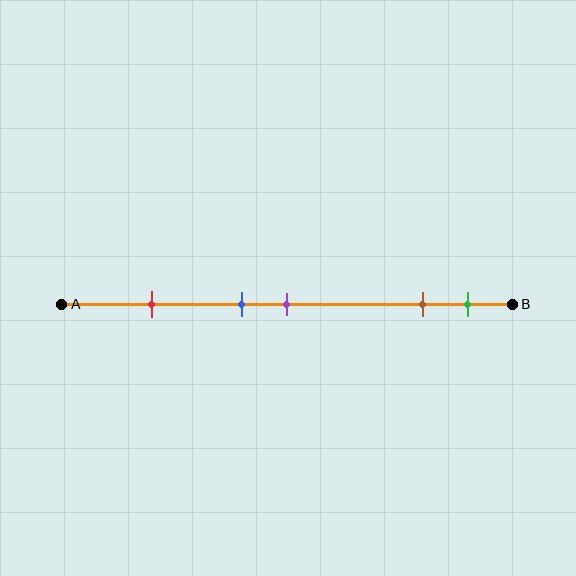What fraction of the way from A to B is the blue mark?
The blue mark is approximately 40% (0.4) of the way from A to B.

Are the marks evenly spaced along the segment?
No, the marks are not evenly spaced.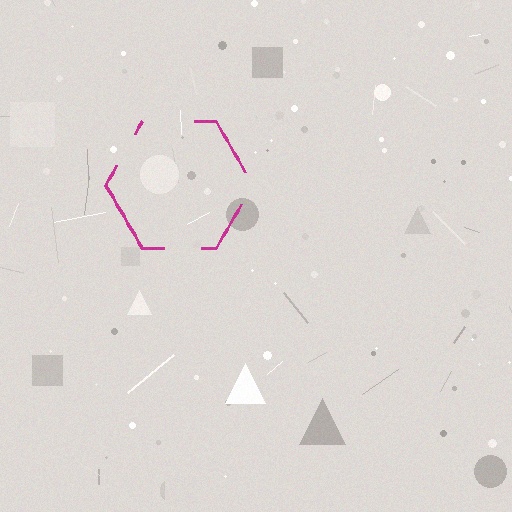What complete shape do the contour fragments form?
The contour fragments form a hexagon.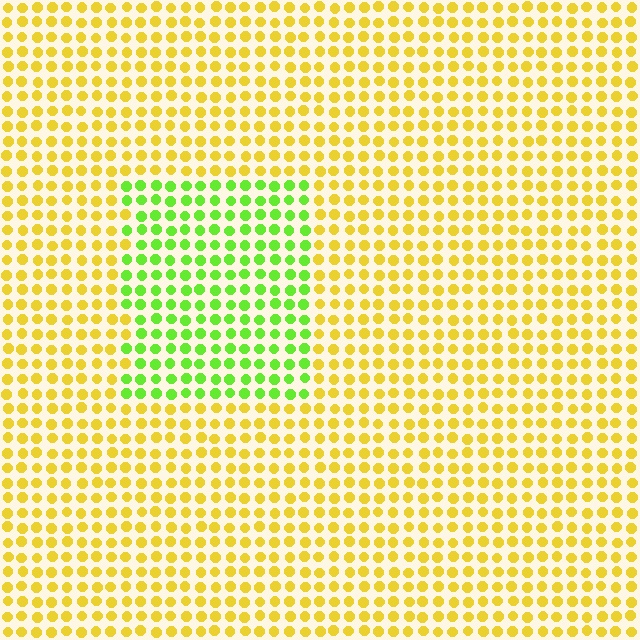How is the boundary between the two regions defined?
The boundary is defined purely by a slight shift in hue (about 51 degrees). Spacing, size, and orientation are identical on both sides.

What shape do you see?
I see a rectangle.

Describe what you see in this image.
The image is filled with small yellow elements in a uniform arrangement. A rectangle-shaped region is visible where the elements are tinted to a slightly different hue, forming a subtle color boundary.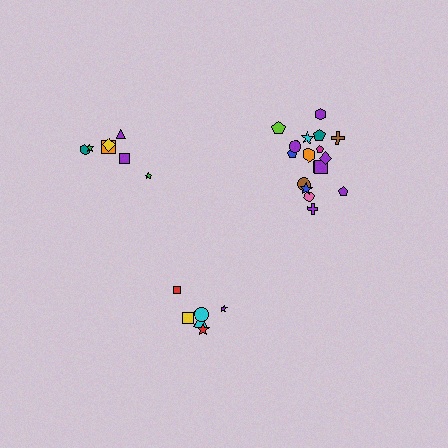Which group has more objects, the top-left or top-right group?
The top-right group.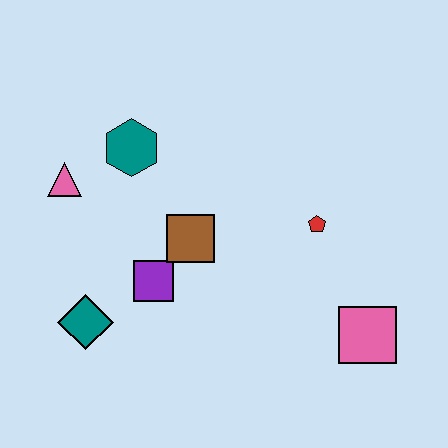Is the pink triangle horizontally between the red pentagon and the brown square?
No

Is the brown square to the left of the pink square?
Yes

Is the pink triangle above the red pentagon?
Yes